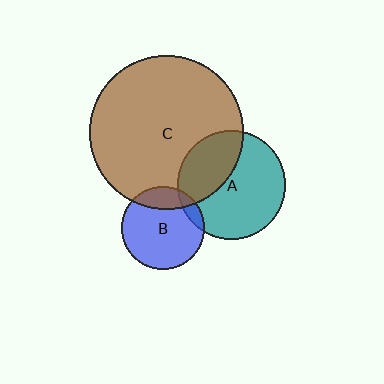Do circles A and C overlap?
Yes.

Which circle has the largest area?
Circle C (brown).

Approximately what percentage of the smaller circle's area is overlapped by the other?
Approximately 35%.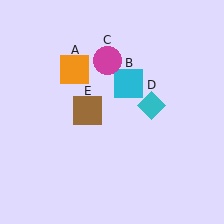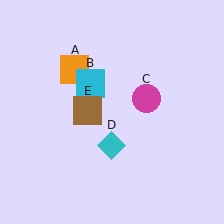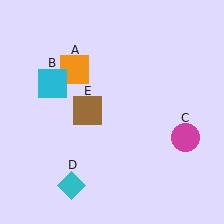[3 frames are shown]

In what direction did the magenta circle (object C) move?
The magenta circle (object C) moved down and to the right.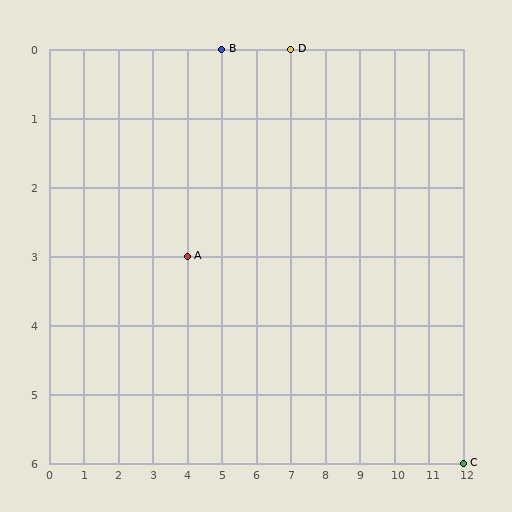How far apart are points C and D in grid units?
Points C and D are 5 columns and 6 rows apart (about 7.8 grid units diagonally).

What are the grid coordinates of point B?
Point B is at grid coordinates (5, 0).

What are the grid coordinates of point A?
Point A is at grid coordinates (4, 3).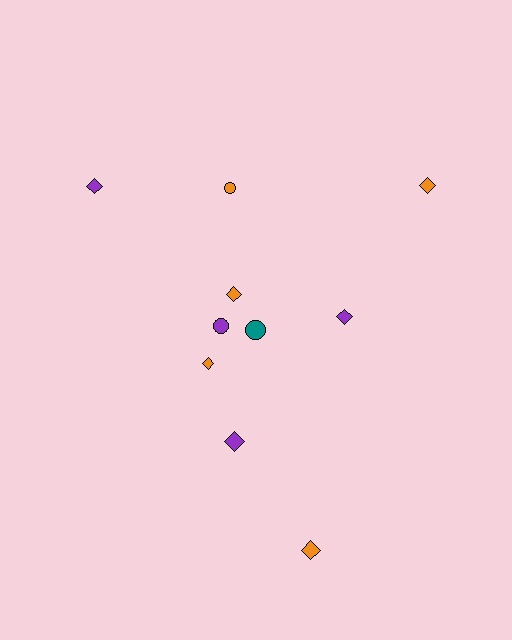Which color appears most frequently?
Orange, with 5 objects.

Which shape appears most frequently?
Diamond, with 7 objects.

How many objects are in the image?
There are 10 objects.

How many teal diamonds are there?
There are no teal diamonds.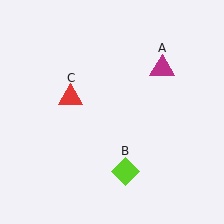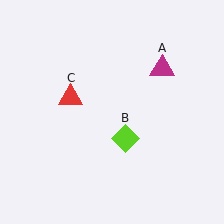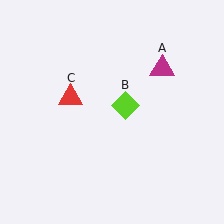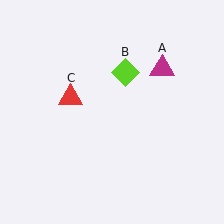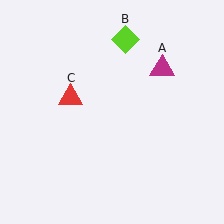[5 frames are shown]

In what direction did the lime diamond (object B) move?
The lime diamond (object B) moved up.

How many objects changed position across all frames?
1 object changed position: lime diamond (object B).